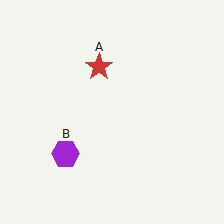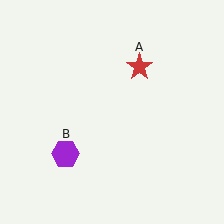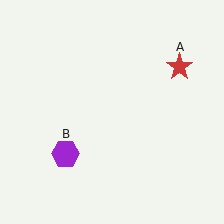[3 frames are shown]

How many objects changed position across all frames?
1 object changed position: red star (object A).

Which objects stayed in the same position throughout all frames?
Purple hexagon (object B) remained stationary.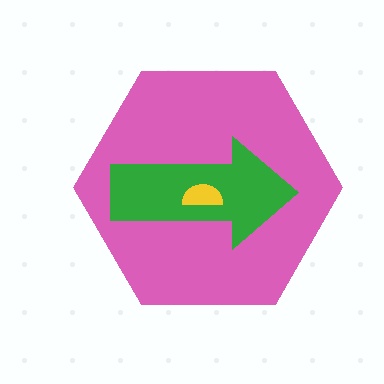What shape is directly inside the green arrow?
The yellow semicircle.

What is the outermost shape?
The pink hexagon.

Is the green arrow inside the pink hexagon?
Yes.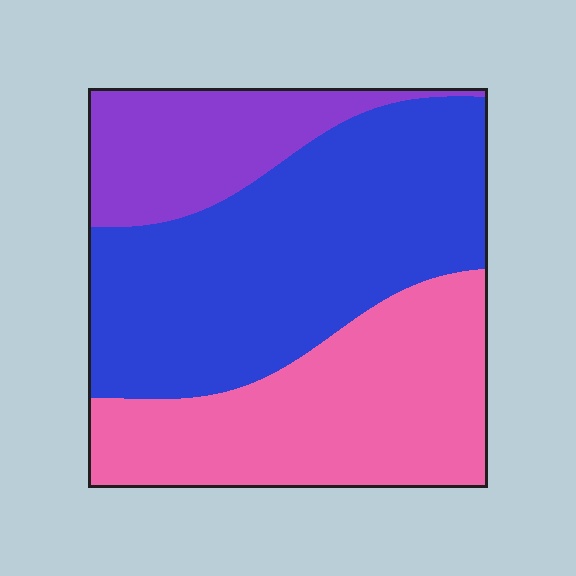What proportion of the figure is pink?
Pink covers 35% of the figure.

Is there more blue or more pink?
Blue.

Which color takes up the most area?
Blue, at roughly 45%.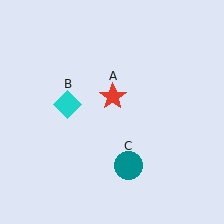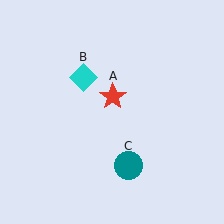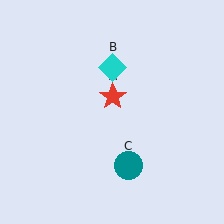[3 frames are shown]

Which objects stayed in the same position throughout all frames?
Red star (object A) and teal circle (object C) remained stationary.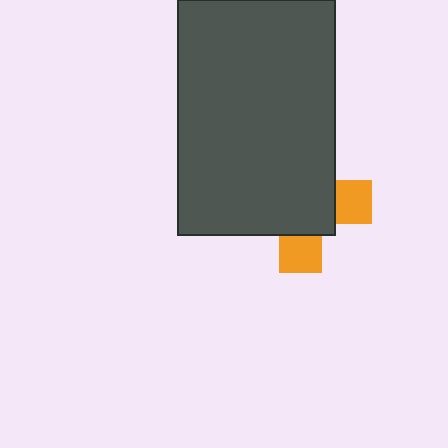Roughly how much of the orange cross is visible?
A small part of it is visible (roughly 31%).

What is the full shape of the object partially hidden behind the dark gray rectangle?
The partially hidden object is an orange cross.